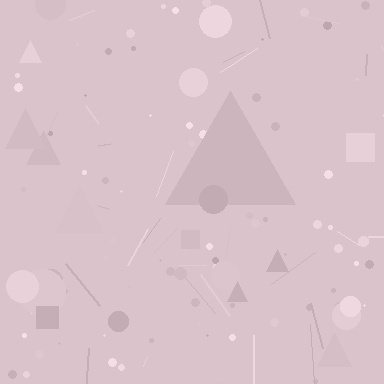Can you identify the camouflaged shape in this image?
The camouflaged shape is a triangle.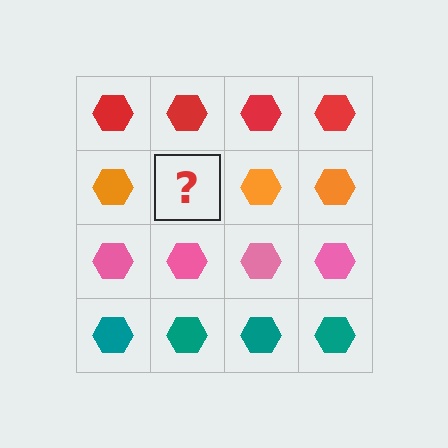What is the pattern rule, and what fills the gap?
The rule is that each row has a consistent color. The gap should be filled with an orange hexagon.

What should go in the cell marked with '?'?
The missing cell should contain an orange hexagon.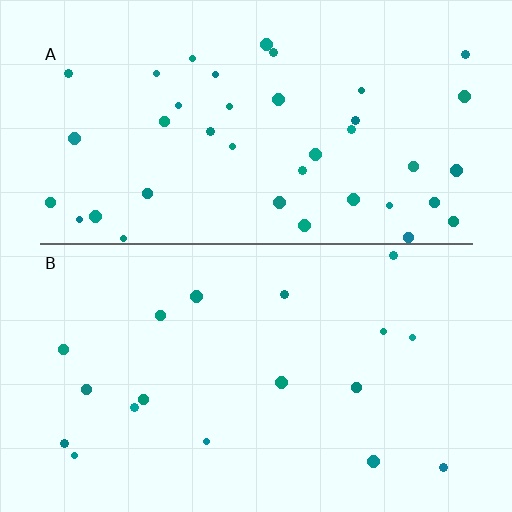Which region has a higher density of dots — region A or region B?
A (the top).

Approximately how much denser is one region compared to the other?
Approximately 2.2× — region A over region B.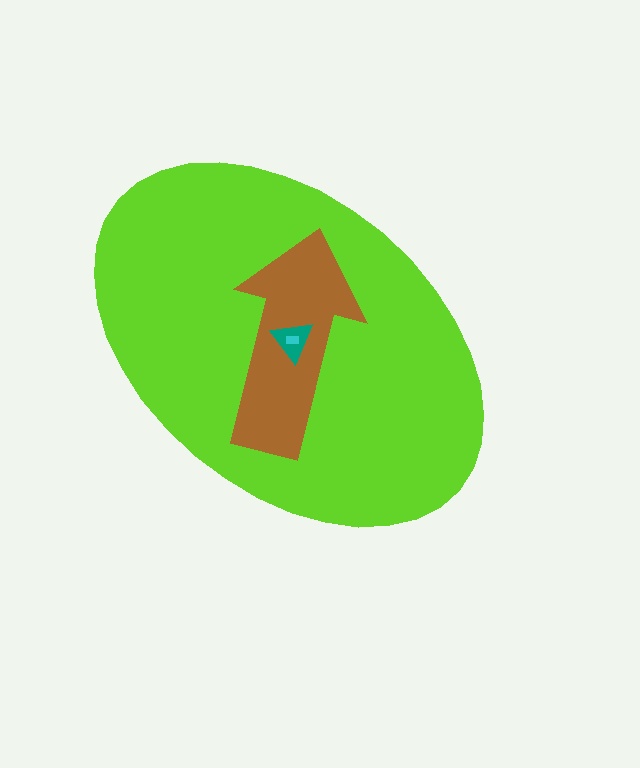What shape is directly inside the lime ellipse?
The brown arrow.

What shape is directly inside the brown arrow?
The teal triangle.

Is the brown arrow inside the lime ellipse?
Yes.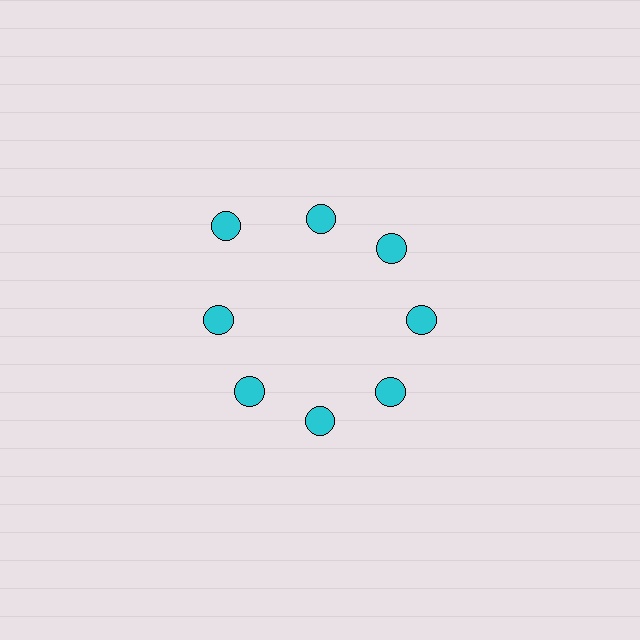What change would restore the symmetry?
The symmetry would be restored by moving it inward, back onto the ring so that all 8 circles sit at equal angles and equal distance from the center.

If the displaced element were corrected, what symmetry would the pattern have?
It would have 8-fold rotational symmetry — the pattern would map onto itself every 45 degrees.